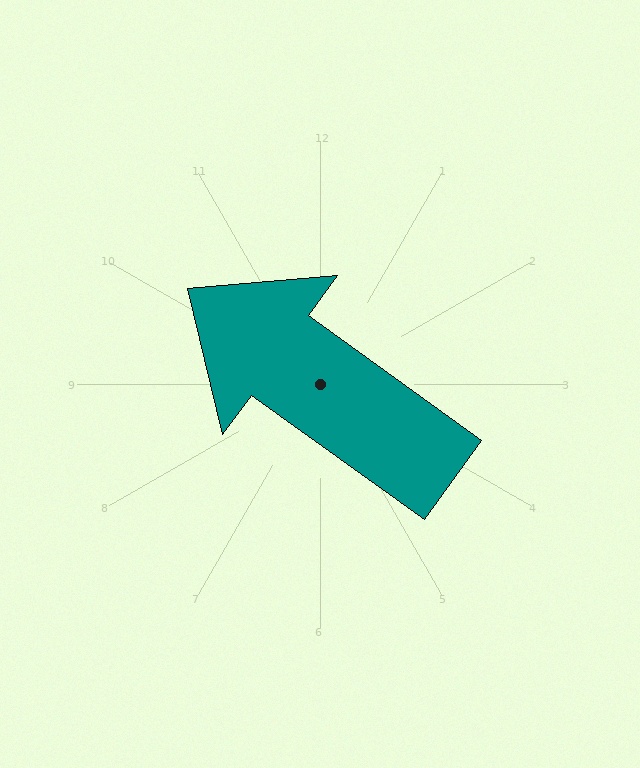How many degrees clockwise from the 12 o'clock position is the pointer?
Approximately 306 degrees.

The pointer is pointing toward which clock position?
Roughly 10 o'clock.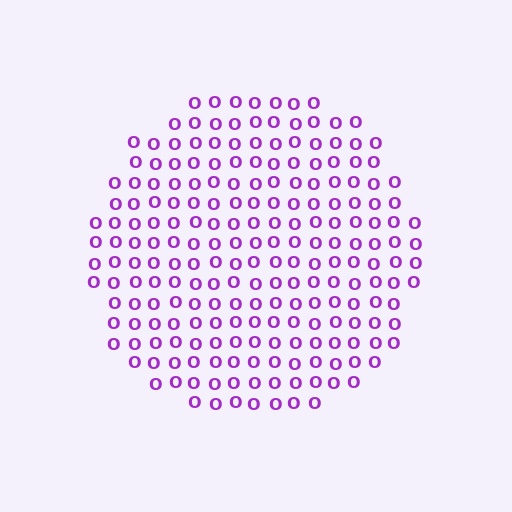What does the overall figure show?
The overall figure shows a circle.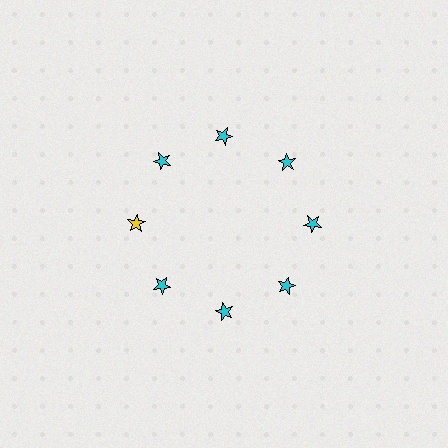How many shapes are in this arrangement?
There are 8 shapes arranged in a ring pattern.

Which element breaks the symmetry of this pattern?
The yellow star at roughly the 9 o'clock position breaks the symmetry. All other shapes are cyan stars.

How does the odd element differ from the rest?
It has a different color: yellow instead of cyan.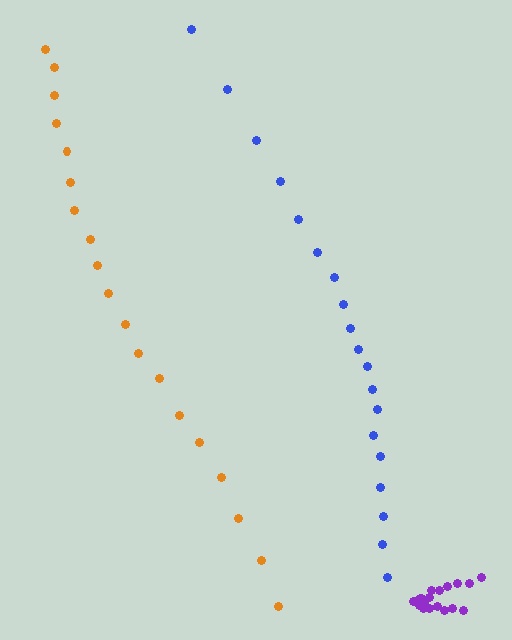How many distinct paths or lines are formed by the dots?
There are 3 distinct paths.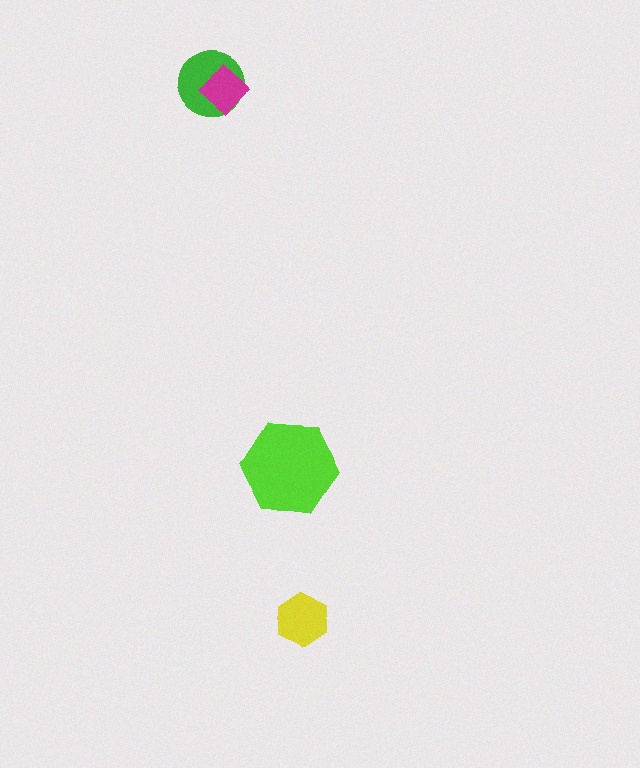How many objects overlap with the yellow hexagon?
0 objects overlap with the yellow hexagon.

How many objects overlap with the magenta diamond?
1 object overlaps with the magenta diamond.